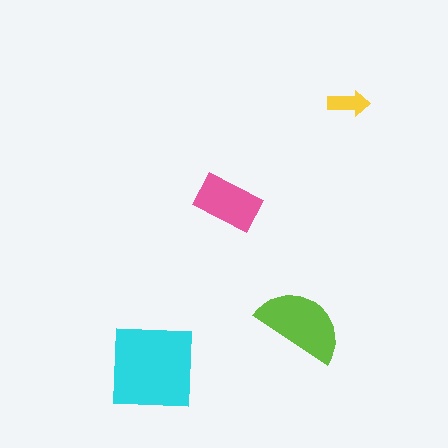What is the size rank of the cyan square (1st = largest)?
1st.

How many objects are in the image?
There are 4 objects in the image.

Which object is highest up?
The yellow arrow is topmost.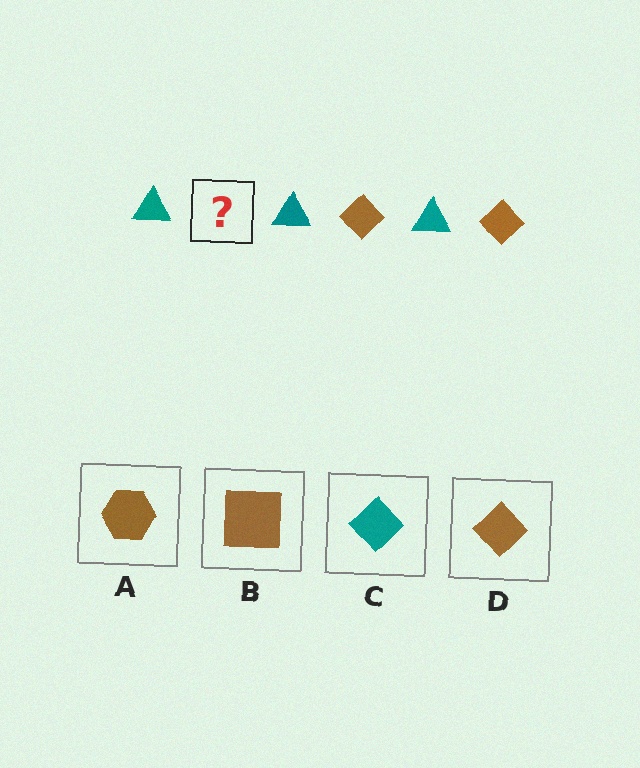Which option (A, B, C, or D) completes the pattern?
D.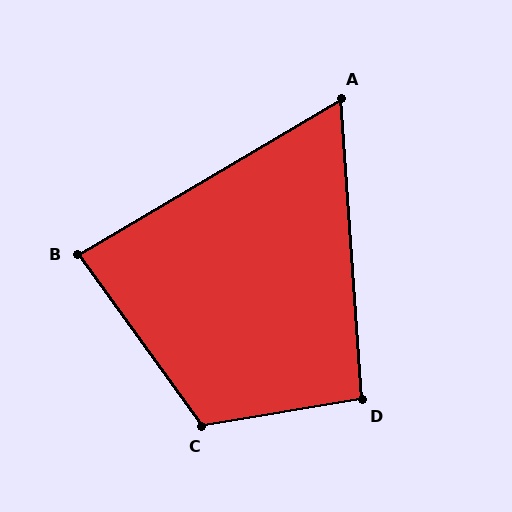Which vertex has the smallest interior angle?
A, at approximately 64 degrees.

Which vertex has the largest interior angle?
C, at approximately 116 degrees.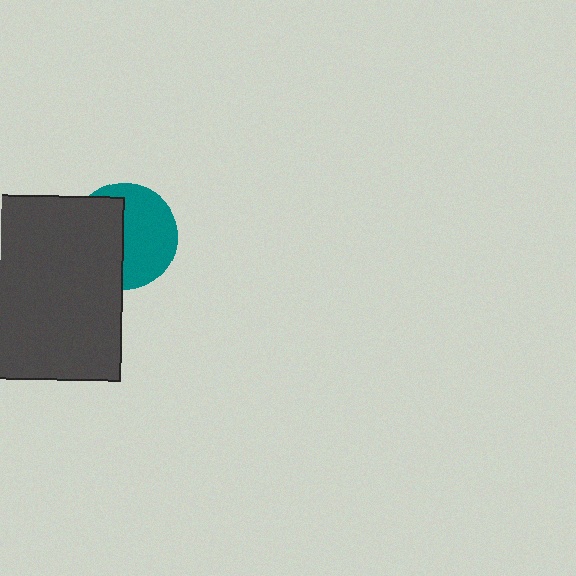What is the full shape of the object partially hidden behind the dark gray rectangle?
The partially hidden object is a teal circle.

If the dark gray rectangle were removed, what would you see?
You would see the complete teal circle.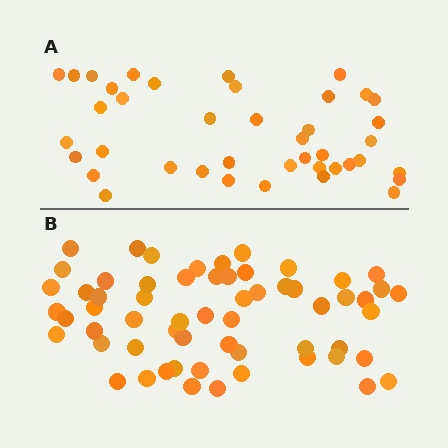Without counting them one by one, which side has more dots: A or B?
Region B (the bottom region) has more dots.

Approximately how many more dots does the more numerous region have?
Region B has approximately 20 more dots than region A.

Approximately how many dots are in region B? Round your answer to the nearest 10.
About 60 dots.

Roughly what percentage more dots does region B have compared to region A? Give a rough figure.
About 45% more.